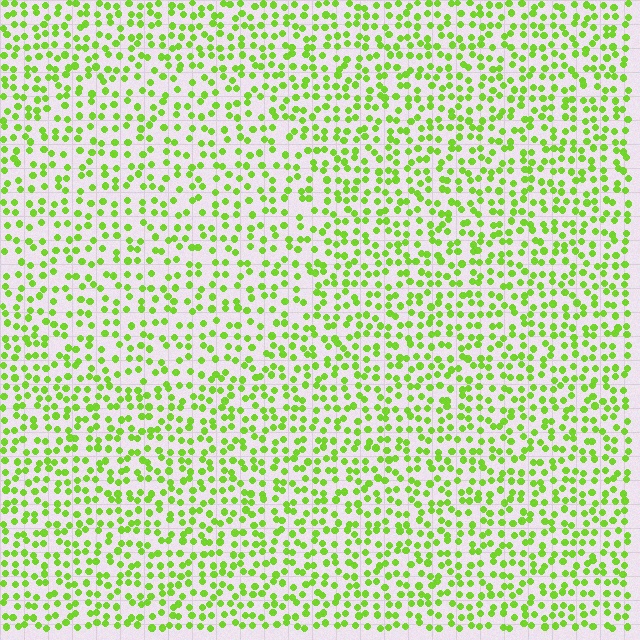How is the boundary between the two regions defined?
The boundary is defined by a change in element density (approximately 1.4x ratio). All elements are the same color, size, and shape.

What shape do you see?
I see a circle.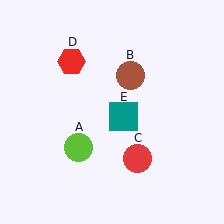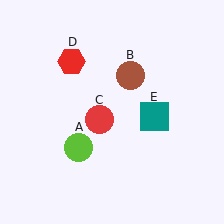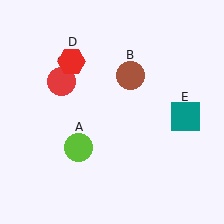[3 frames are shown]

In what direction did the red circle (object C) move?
The red circle (object C) moved up and to the left.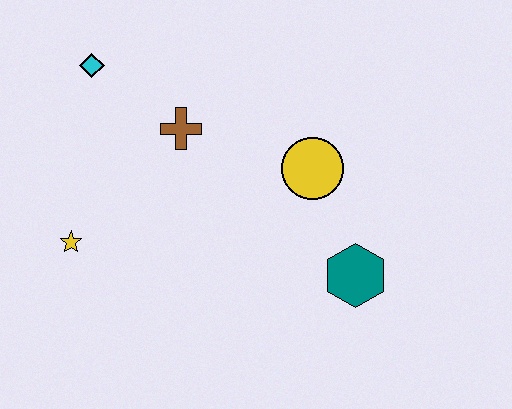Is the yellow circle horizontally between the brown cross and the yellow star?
No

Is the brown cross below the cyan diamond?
Yes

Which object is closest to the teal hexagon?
The yellow circle is closest to the teal hexagon.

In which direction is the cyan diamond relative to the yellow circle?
The cyan diamond is to the left of the yellow circle.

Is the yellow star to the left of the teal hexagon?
Yes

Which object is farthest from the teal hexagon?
The cyan diamond is farthest from the teal hexagon.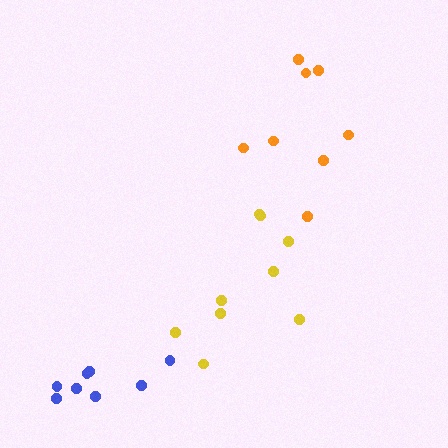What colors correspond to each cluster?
The clusters are colored: orange, blue, yellow.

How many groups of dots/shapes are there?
There are 3 groups.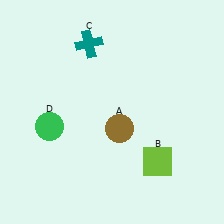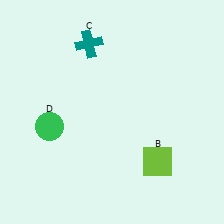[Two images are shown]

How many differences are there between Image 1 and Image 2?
There is 1 difference between the two images.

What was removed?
The brown circle (A) was removed in Image 2.